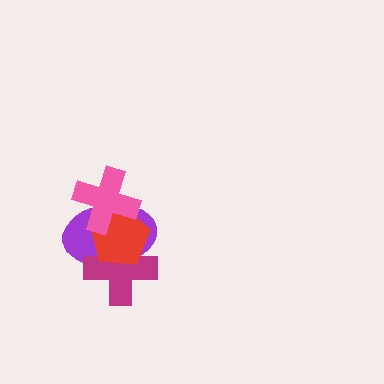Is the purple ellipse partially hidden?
Yes, it is partially covered by another shape.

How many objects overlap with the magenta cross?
2 objects overlap with the magenta cross.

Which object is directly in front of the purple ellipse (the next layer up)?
The magenta cross is directly in front of the purple ellipse.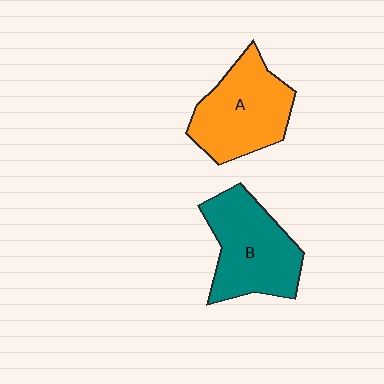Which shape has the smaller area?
Shape A (orange).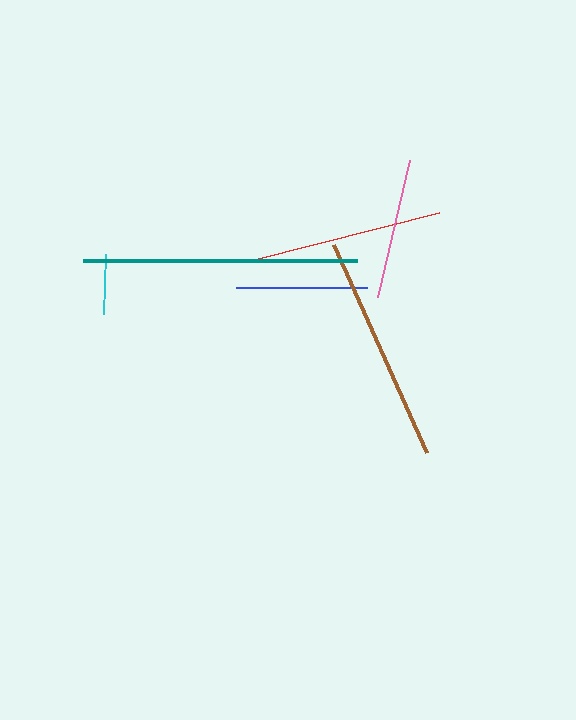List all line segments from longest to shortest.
From longest to shortest: teal, brown, red, pink, blue, cyan.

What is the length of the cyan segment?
The cyan segment is approximately 60 pixels long.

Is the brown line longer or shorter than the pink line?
The brown line is longer than the pink line.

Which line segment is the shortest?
The cyan line is the shortest at approximately 60 pixels.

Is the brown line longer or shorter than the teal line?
The teal line is longer than the brown line.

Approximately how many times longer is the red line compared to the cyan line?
The red line is approximately 3.2 times the length of the cyan line.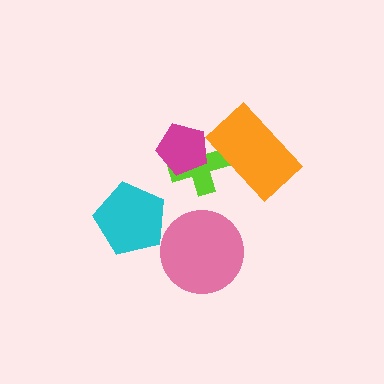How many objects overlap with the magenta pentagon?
1 object overlaps with the magenta pentagon.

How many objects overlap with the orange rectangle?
1 object overlaps with the orange rectangle.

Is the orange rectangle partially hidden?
No, no other shape covers it.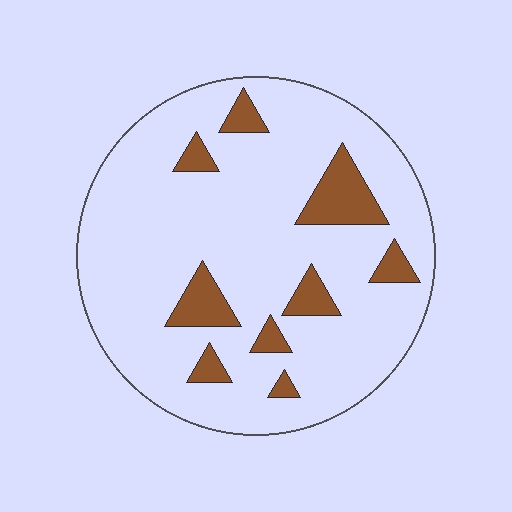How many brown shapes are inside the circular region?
9.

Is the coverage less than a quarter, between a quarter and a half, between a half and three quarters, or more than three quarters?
Less than a quarter.